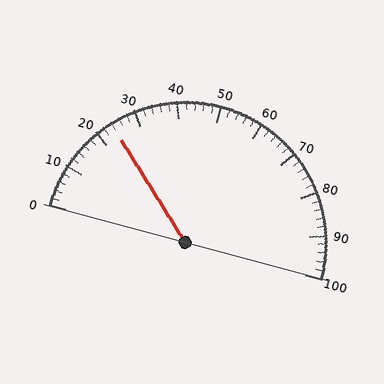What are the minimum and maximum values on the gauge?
The gauge ranges from 0 to 100.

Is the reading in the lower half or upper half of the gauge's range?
The reading is in the lower half of the range (0 to 100).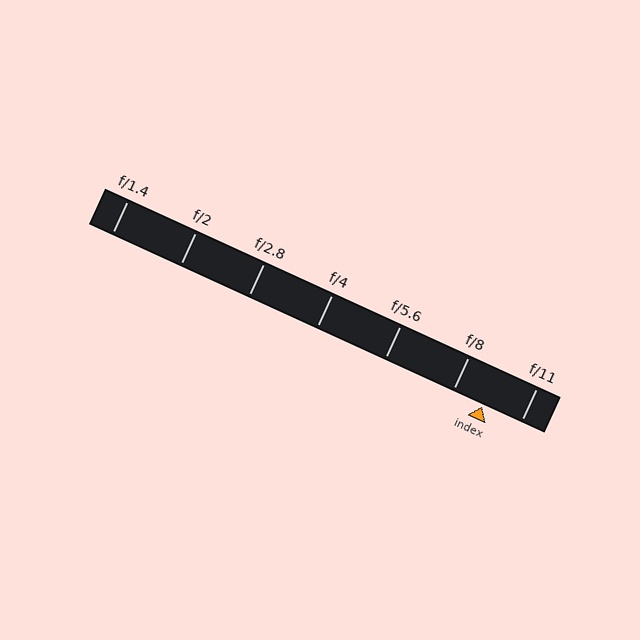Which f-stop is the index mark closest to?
The index mark is closest to f/8.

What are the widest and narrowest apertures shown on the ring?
The widest aperture shown is f/1.4 and the narrowest is f/11.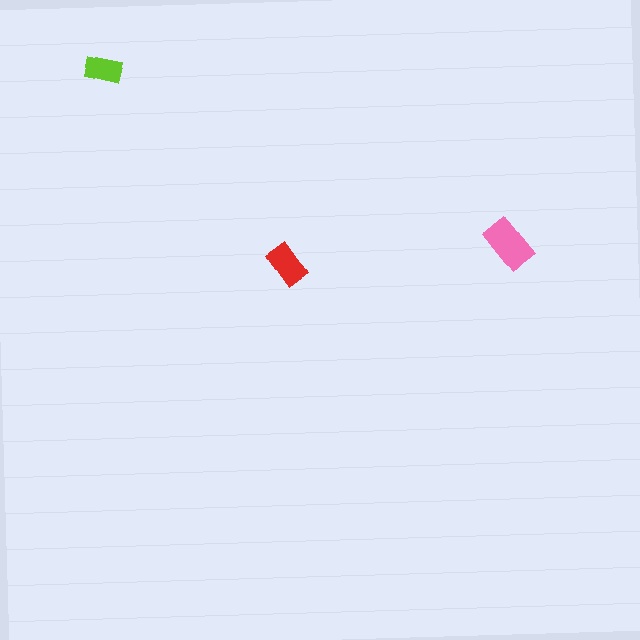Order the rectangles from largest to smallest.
the pink one, the red one, the lime one.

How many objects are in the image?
There are 3 objects in the image.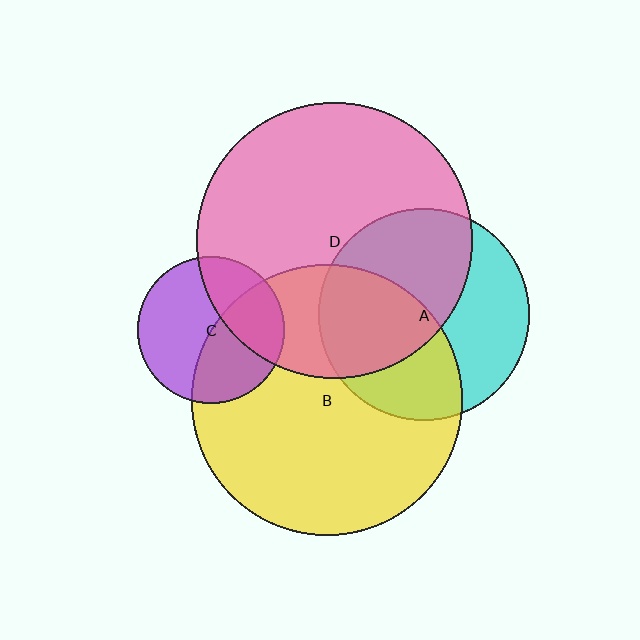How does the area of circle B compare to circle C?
Approximately 3.4 times.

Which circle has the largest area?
Circle D (pink).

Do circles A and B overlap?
Yes.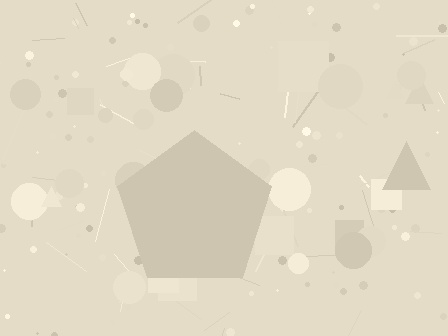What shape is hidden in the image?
A pentagon is hidden in the image.